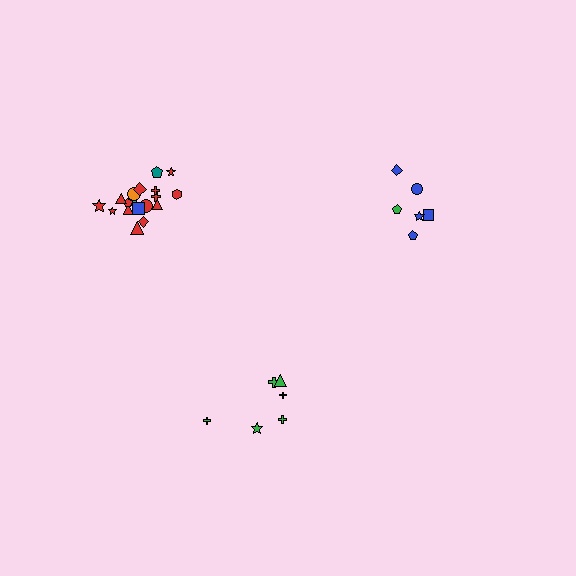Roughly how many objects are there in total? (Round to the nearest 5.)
Roughly 30 objects in total.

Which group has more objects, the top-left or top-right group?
The top-left group.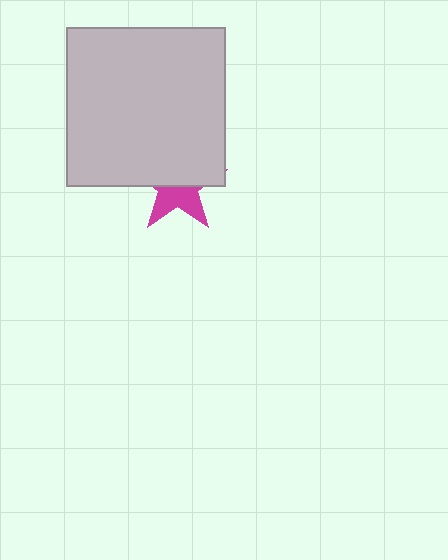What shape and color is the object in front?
The object in front is a light gray square.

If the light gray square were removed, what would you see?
You would see the complete magenta star.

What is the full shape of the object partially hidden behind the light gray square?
The partially hidden object is a magenta star.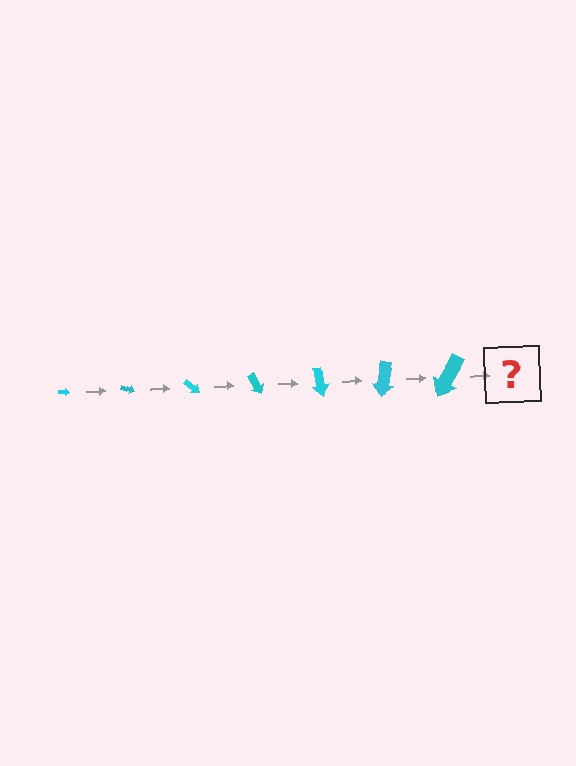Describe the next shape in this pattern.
It should be an arrow, larger than the previous one and rotated 140 degrees from the start.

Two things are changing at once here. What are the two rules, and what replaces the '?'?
The two rules are that the arrow grows larger each step and it rotates 20 degrees each step. The '?' should be an arrow, larger than the previous one and rotated 140 degrees from the start.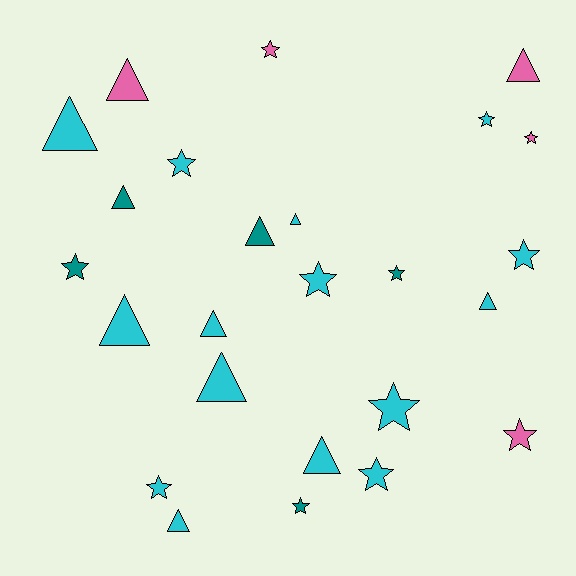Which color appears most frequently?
Cyan, with 15 objects.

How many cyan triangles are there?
There are 8 cyan triangles.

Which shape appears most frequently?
Star, with 13 objects.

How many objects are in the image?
There are 25 objects.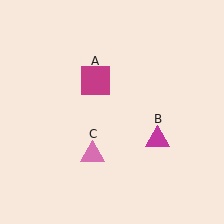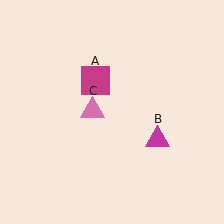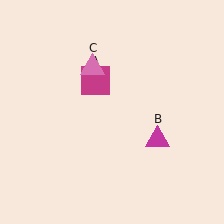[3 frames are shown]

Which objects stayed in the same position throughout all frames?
Magenta square (object A) and magenta triangle (object B) remained stationary.